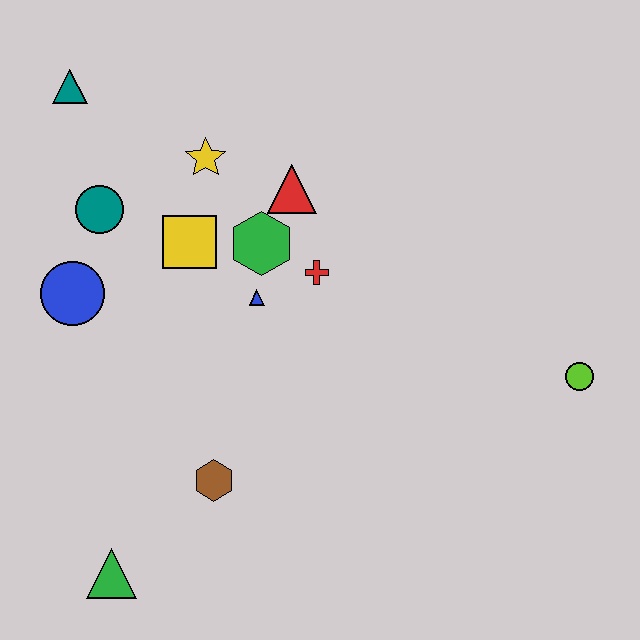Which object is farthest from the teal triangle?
The lime circle is farthest from the teal triangle.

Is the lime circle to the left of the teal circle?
No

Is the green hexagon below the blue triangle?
No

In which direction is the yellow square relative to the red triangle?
The yellow square is to the left of the red triangle.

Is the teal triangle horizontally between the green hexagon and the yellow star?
No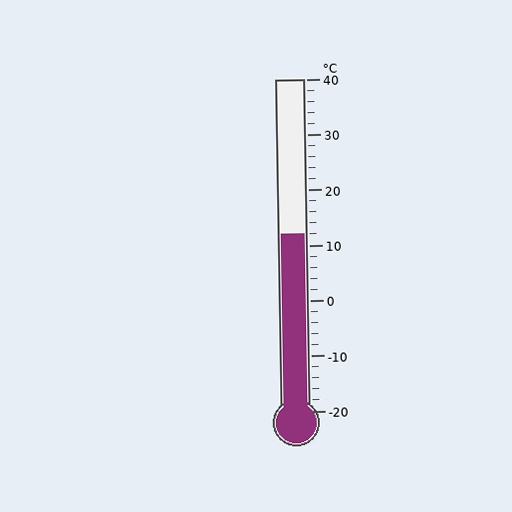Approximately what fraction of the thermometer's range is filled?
The thermometer is filled to approximately 55% of its range.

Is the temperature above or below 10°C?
The temperature is above 10°C.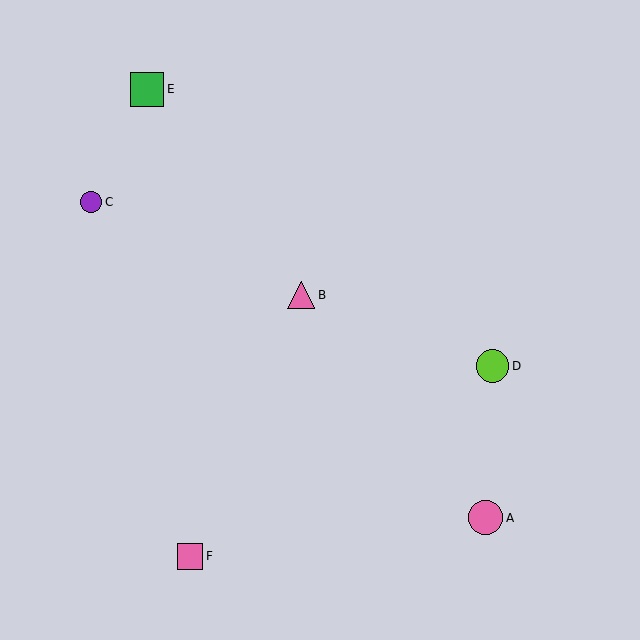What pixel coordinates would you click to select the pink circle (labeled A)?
Click at (486, 518) to select the pink circle A.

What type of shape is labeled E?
Shape E is a green square.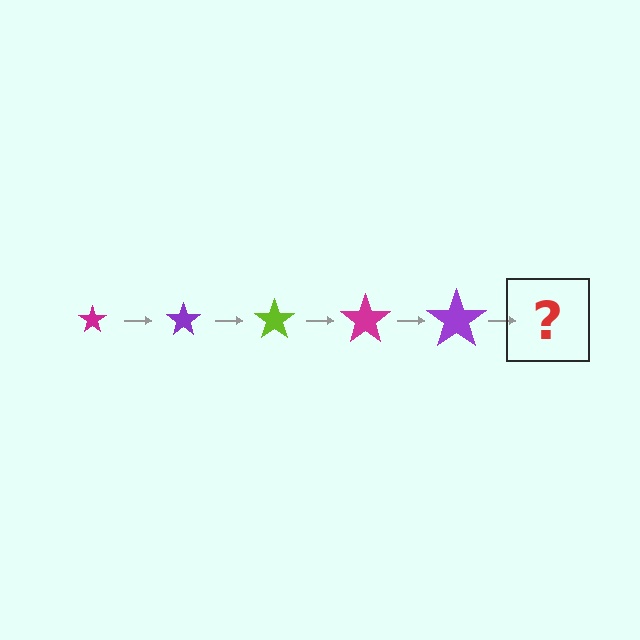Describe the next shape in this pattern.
It should be a lime star, larger than the previous one.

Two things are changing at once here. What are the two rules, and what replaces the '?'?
The two rules are that the star grows larger each step and the color cycles through magenta, purple, and lime. The '?' should be a lime star, larger than the previous one.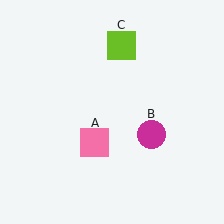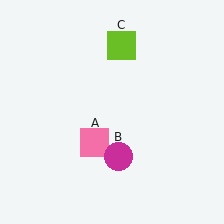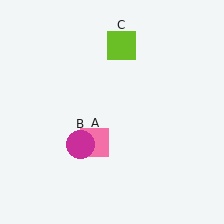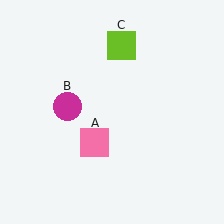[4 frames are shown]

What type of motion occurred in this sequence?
The magenta circle (object B) rotated clockwise around the center of the scene.